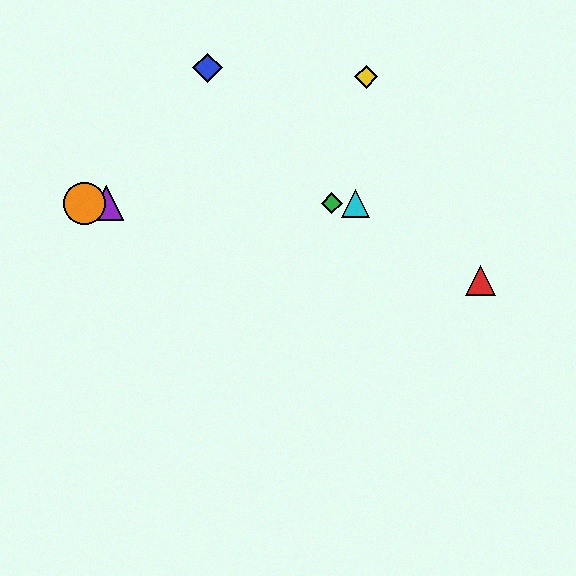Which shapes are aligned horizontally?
The green diamond, the purple triangle, the orange circle, the cyan triangle are aligned horizontally.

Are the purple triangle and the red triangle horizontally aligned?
No, the purple triangle is at y≈203 and the red triangle is at y≈281.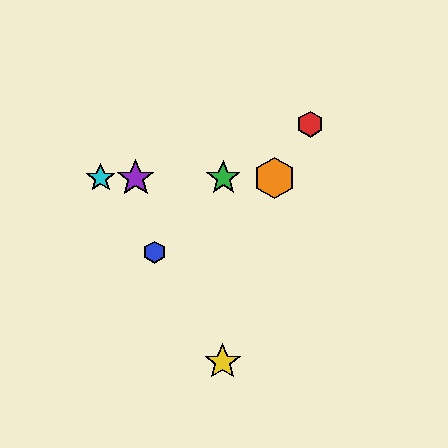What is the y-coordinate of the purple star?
The purple star is at y≈178.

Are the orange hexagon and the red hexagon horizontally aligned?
No, the orange hexagon is at y≈178 and the red hexagon is at y≈124.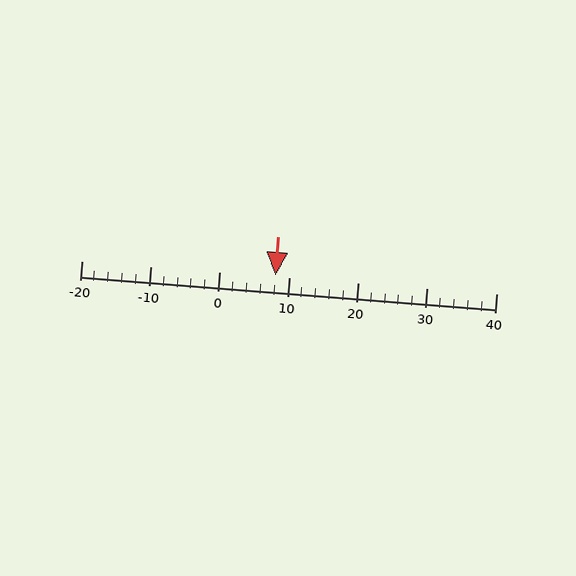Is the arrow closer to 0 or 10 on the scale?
The arrow is closer to 10.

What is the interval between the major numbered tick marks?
The major tick marks are spaced 10 units apart.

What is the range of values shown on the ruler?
The ruler shows values from -20 to 40.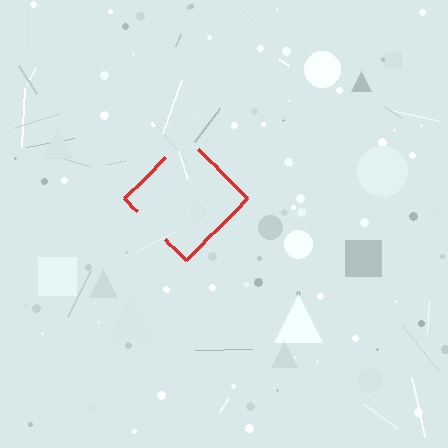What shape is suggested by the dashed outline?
The dashed outline suggests a diamond.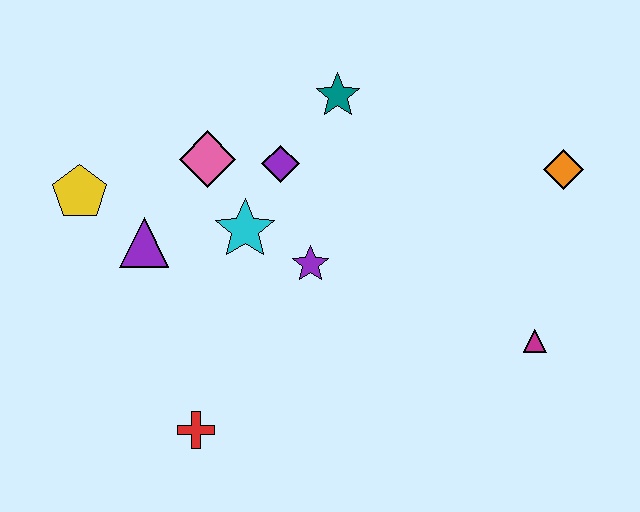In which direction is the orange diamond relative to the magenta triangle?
The orange diamond is above the magenta triangle.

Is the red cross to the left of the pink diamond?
Yes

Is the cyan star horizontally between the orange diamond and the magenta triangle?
No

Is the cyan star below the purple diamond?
Yes